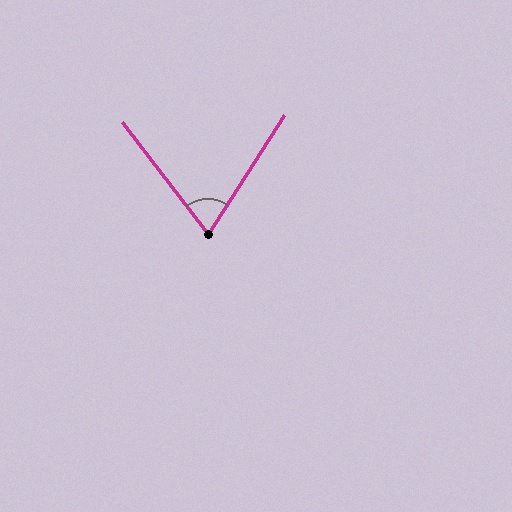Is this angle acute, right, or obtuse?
It is acute.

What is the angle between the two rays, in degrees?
Approximately 70 degrees.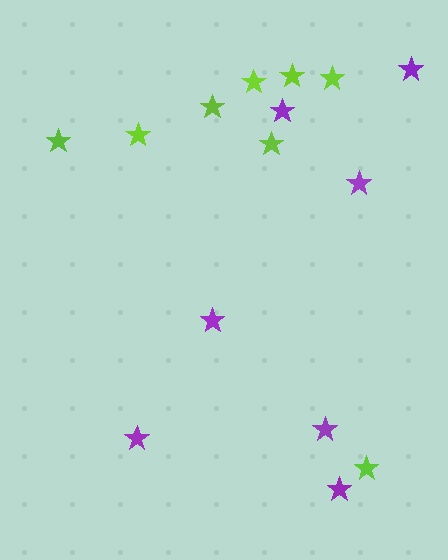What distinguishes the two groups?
There are 2 groups: one group of purple stars (7) and one group of lime stars (8).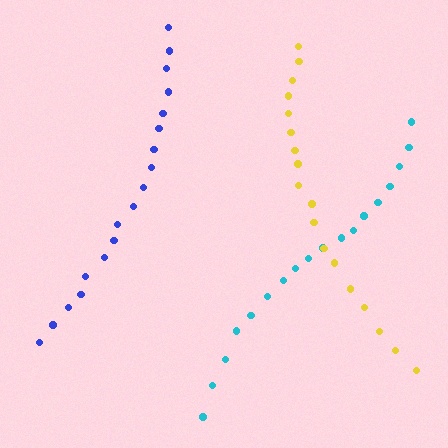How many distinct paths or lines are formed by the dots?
There are 3 distinct paths.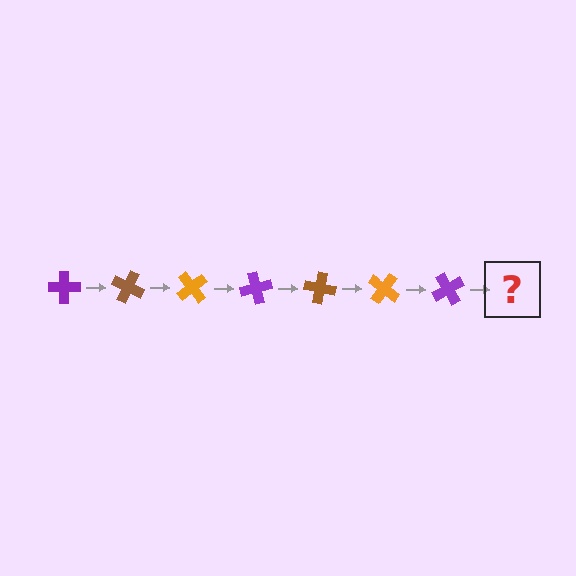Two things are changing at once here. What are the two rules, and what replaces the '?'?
The two rules are that it rotates 25 degrees each step and the color cycles through purple, brown, and orange. The '?' should be a brown cross, rotated 175 degrees from the start.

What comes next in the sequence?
The next element should be a brown cross, rotated 175 degrees from the start.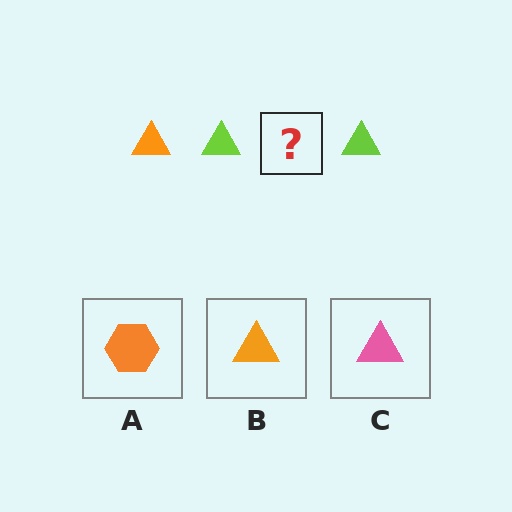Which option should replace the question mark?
Option B.